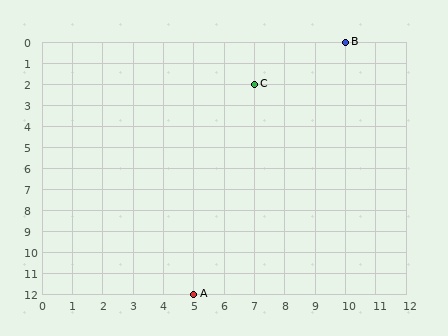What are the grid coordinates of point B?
Point B is at grid coordinates (10, 0).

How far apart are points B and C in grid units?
Points B and C are 3 columns and 2 rows apart (about 3.6 grid units diagonally).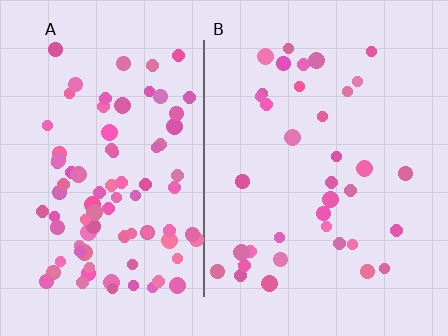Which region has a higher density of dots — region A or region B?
A (the left).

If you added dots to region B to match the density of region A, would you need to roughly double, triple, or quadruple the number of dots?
Approximately double.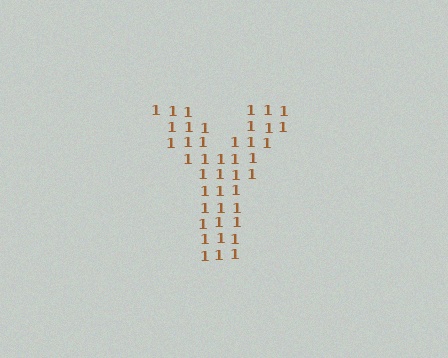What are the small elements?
The small elements are digit 1's.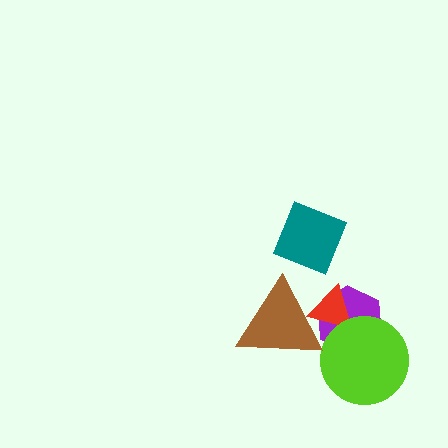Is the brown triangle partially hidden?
No, no other shape covers it.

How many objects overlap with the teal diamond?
0 objects overlap with the teal diamond.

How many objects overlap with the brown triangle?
2 objects overlap with the brown triangle.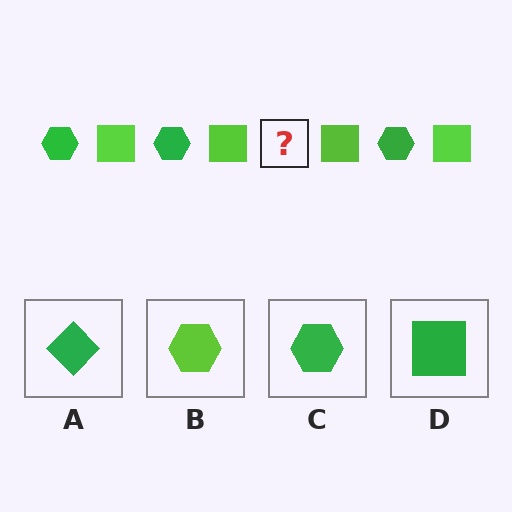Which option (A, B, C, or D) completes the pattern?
C.